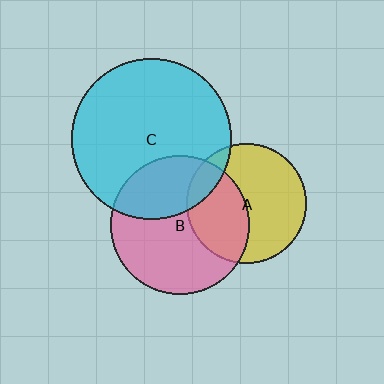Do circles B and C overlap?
Yes.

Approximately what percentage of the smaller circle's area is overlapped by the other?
Approximately 30%.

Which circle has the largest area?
Circle C (cyan).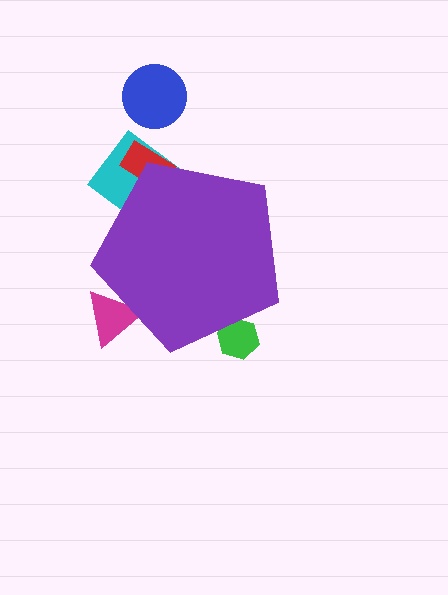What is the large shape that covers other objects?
A purple pentagon.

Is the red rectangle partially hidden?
Yes, the red rectangle is partially hidden behind the purple pentagon.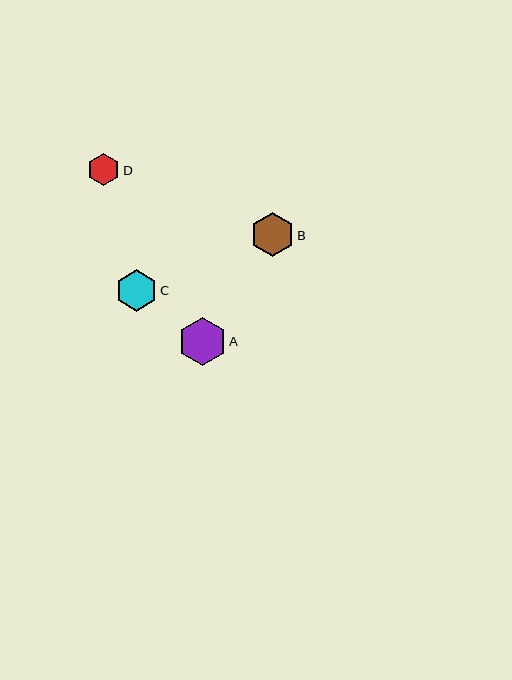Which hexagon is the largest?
Hexagon A is the largest with a size of approximately 48 pixels.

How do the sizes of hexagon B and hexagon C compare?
Hexagon B and hexagon C are approximately the same size.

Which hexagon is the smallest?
Hexagon D is the smallest with a size of approximately 32 pixels.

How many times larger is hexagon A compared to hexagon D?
Hexagon A is approximately 1.5 times the size of hexagon D.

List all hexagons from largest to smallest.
From largest to smallest: A, B, C, D.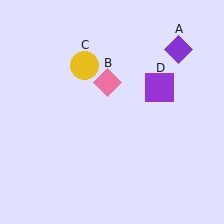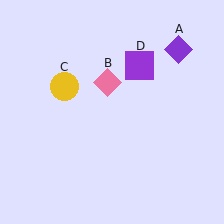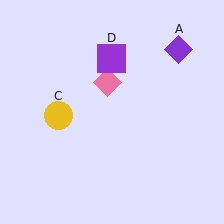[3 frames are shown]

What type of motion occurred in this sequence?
The yellow circle (object C), purple square (object D) rotated counterclockwise around the center of the scene.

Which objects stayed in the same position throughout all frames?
Purple diamond (object A) and pink diamond (object B) remained stationary.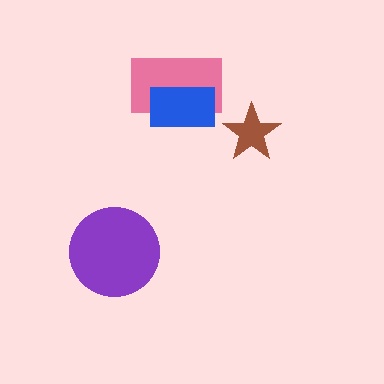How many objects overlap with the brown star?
0 objects overlap with the brown star.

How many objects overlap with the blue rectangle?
1 object overlaps with the blue rectangle.